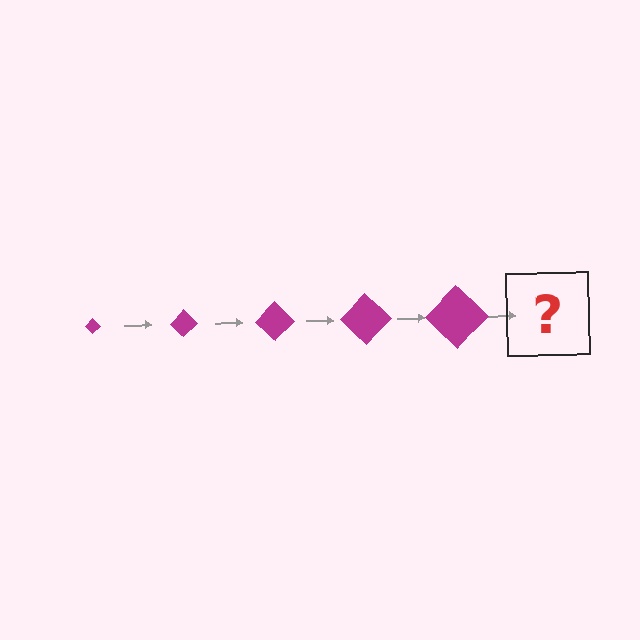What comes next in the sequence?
The next element should be a magenta diamond, larger than the previous one.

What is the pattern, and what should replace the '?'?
The pattern is that the diamond gets progressively larger each step. The '?' should be a magenta diamond, larger than the previous one.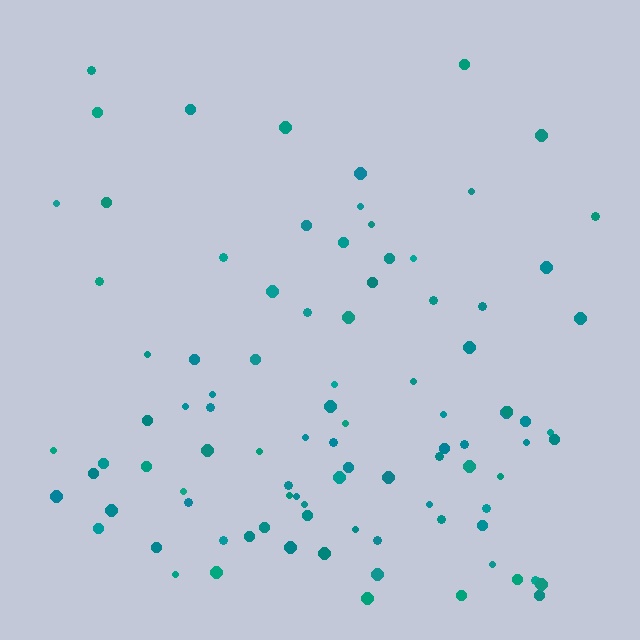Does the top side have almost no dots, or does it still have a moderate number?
Still a moderate number, just noticeably fewer than the bottom.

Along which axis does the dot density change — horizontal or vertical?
Vertical.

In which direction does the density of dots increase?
From top to bottom, with the bottom side densest.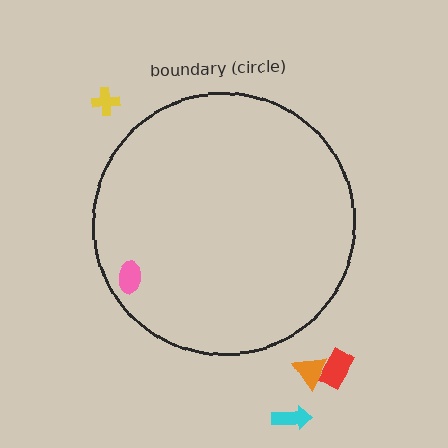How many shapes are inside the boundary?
1 inside, 4 outside.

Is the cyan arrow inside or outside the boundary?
Outside.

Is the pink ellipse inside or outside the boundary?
Inside.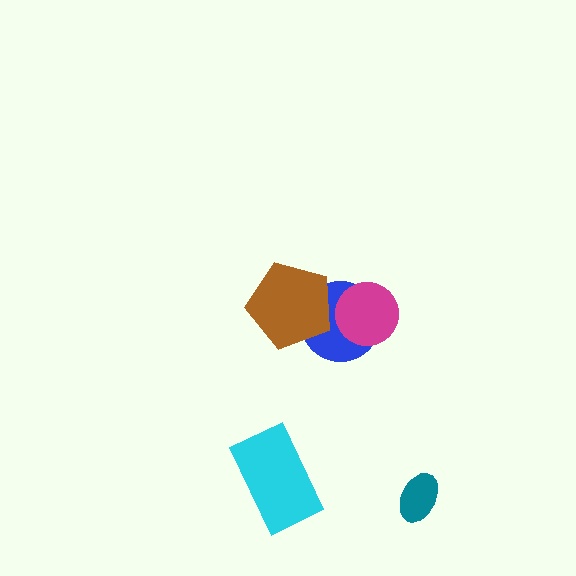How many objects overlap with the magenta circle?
1 object overlaps with the magenta circle.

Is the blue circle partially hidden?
Yes, it is partially covered by another shape.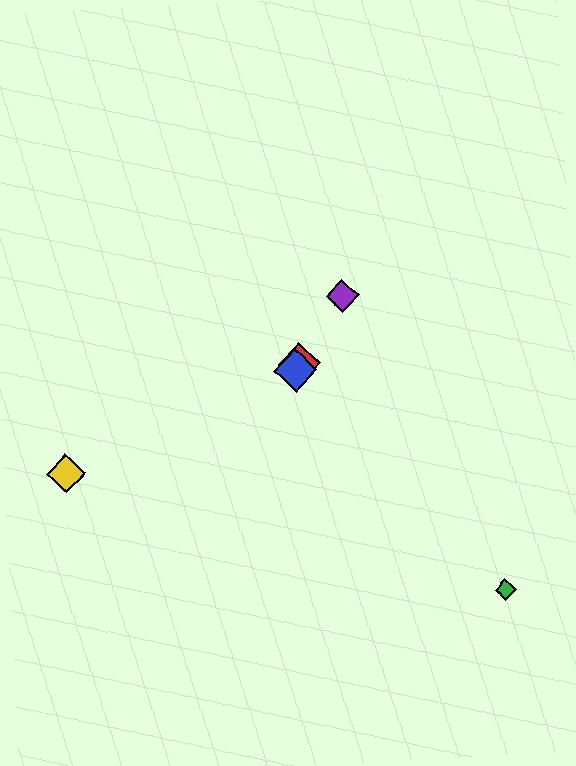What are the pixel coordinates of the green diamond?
The green diamond is at (506, 590).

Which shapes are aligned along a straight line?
The red diamond, the blue diamond, the purple diamond are aligned along a straight line.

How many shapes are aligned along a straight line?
3 shapes (the red diamond, the blue diamond, the purple diamond) are aligned along a straight line.